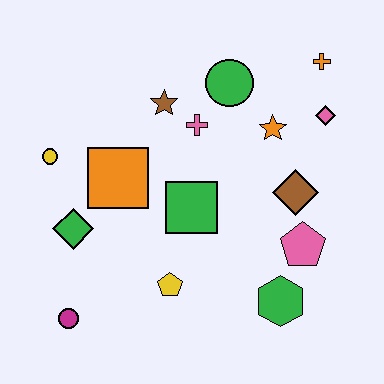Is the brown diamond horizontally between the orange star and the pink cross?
No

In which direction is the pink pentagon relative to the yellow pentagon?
The pink pentagon is to the right of the yellow pentagon.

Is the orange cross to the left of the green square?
No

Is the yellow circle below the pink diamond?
Yes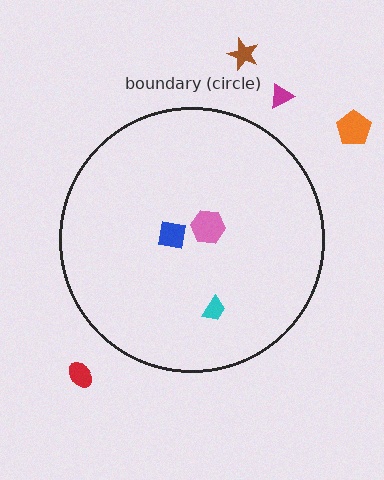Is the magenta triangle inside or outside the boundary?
Outside.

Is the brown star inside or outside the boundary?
Outside.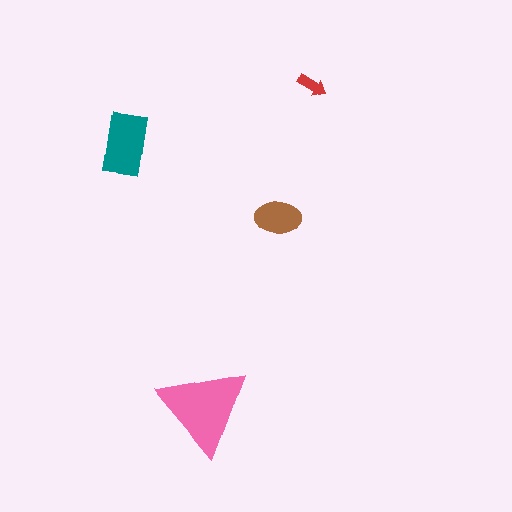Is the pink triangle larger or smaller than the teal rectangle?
Larger.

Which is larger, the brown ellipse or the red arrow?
The brown ellipse.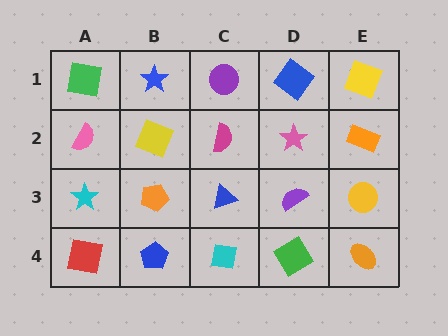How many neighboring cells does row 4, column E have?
2.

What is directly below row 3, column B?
A blue pentagon.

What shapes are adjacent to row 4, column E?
A yellow circle (row 3, column E), a green diamond (row 4, column D).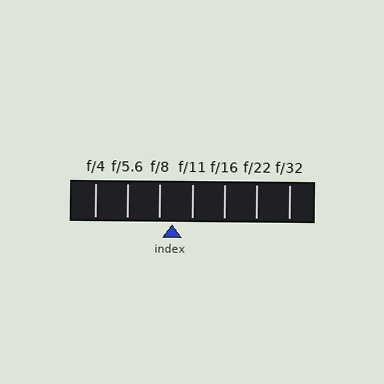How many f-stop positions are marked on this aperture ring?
There are 7 f-stop positions marked.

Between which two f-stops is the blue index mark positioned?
The index mark is between f/8 and f/11.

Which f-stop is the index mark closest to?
The index mark is closest to f/8.